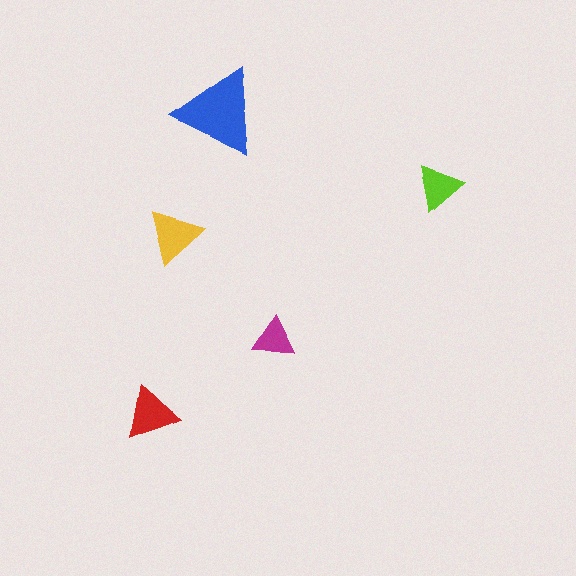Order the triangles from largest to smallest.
the blue one, the yellow one, the red one, the lime one, the magenta one.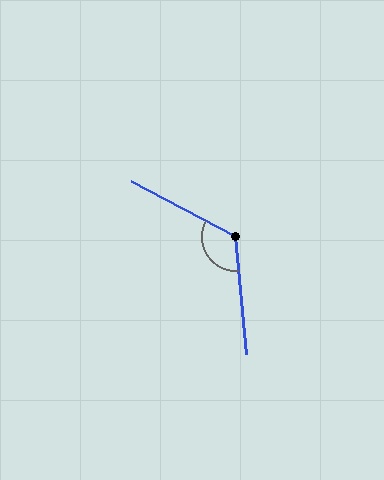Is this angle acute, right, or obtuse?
It is obtuse.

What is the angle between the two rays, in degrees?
Approximately 123 degrees.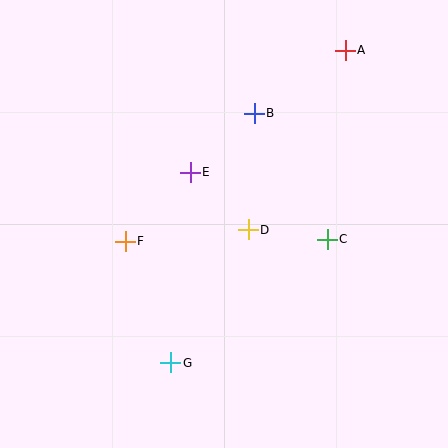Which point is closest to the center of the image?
Point D at (248, 230) is closest to the center.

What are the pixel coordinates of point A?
Point A is at (345, 50).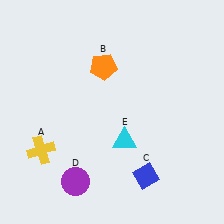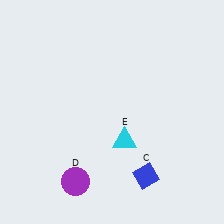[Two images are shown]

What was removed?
The orange pentagon (B), the yellow cross (A) were removed in Image 2.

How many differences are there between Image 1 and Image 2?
There are 2 differences between the two images.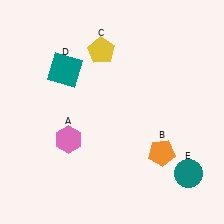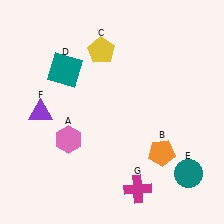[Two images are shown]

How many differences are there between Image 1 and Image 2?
There are 2 differences between the two images.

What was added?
A purple triangle (F), a magenta cross (G) were added in Image 2.